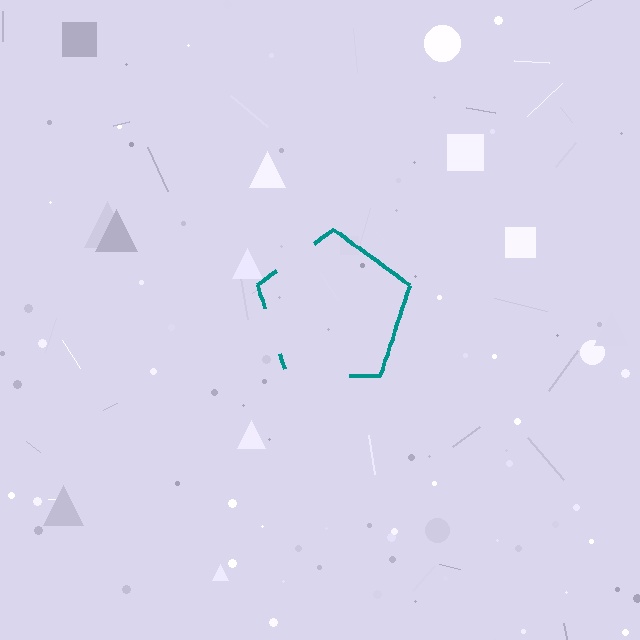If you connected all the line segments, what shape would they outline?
They would outline a pentagon.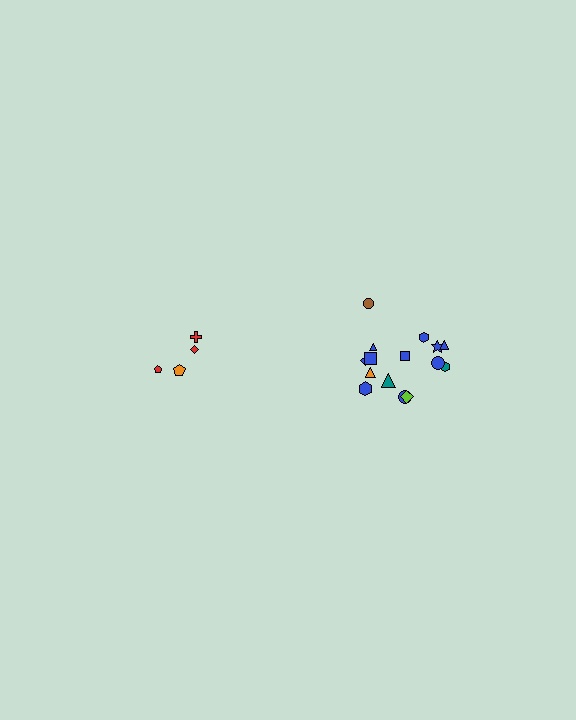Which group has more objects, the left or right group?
The right group.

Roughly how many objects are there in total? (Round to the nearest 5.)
Roughly 20 objects in total.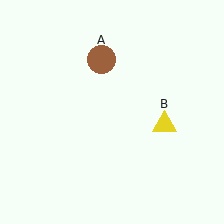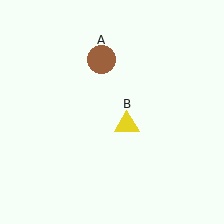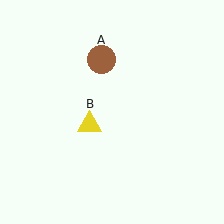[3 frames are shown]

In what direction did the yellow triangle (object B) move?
The yellow triangle (object B) moved left.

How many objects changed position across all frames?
1 object changed position: yellow triangle (object B).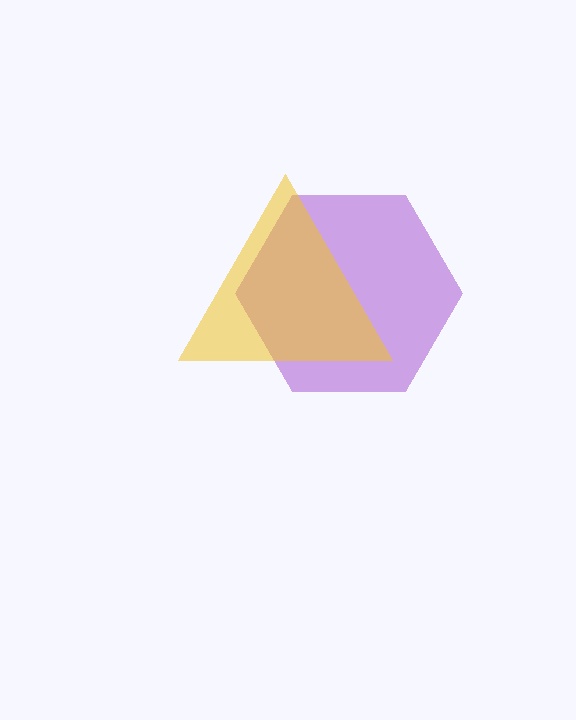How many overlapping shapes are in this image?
There are 2 overlapping shapes in the image.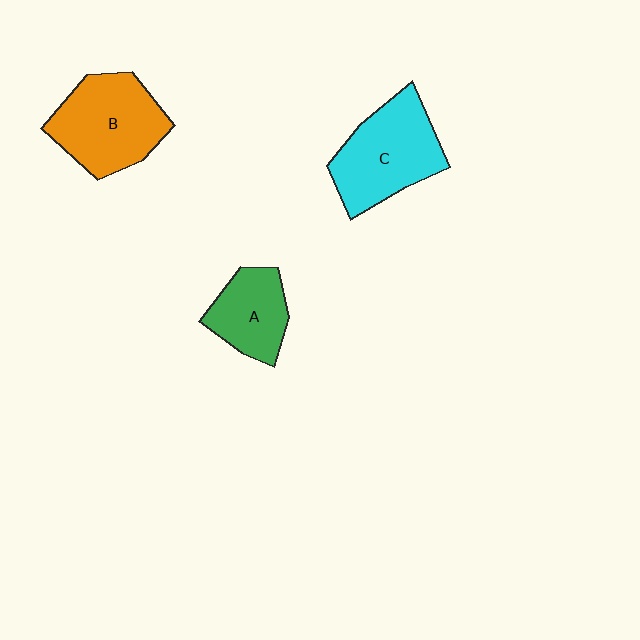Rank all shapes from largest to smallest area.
From largest to smallest: B (orange), C (cyan), A (green).